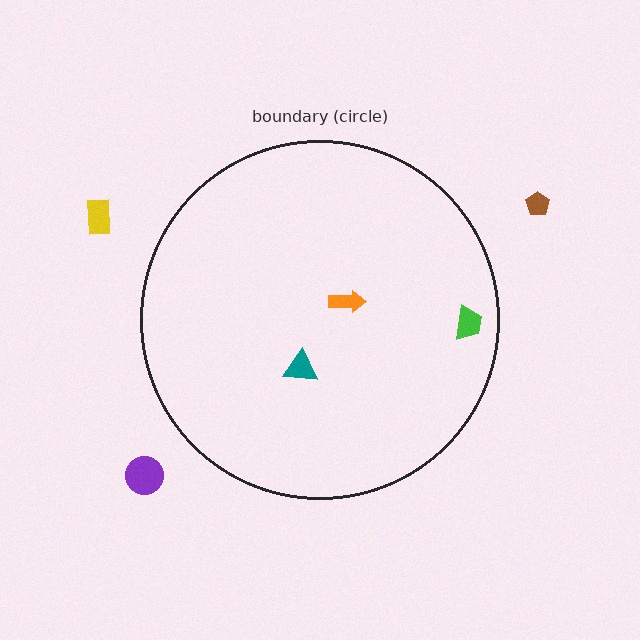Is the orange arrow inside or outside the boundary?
Inside.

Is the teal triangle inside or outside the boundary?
Inside.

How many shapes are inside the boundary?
3 inside, 3 outside.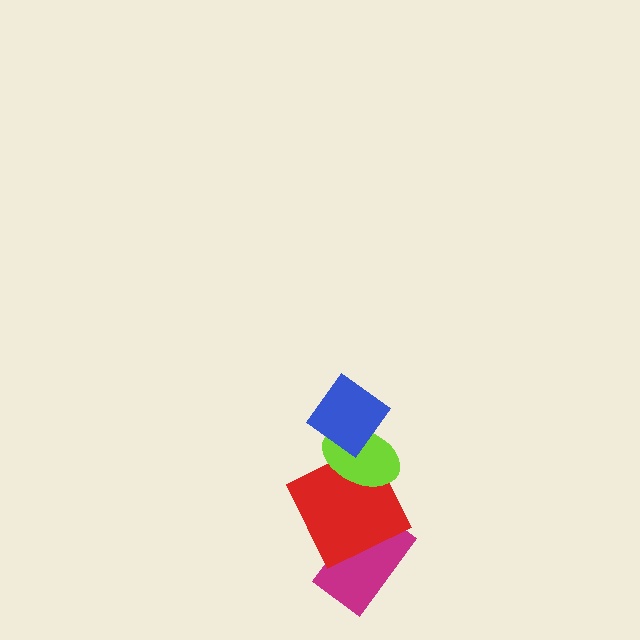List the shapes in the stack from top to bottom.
From top to bottom: the blue diamond, the lime ellipse, the red square, the magenta rectangle.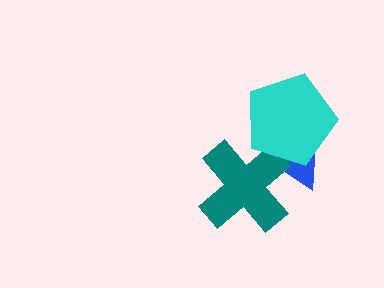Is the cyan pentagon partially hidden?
No, no other shape covers it.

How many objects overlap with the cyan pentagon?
2 objects overlap with the cyan pentagon.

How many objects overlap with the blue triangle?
2 objects overlap with the blue triangle.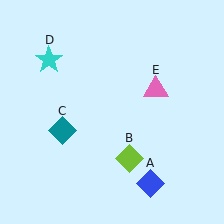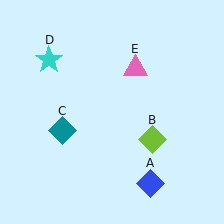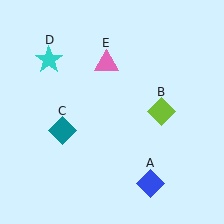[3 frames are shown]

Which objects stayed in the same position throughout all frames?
Blue diamond (object A) and teal diamond (object C) and cyan star (object D) remained stationary.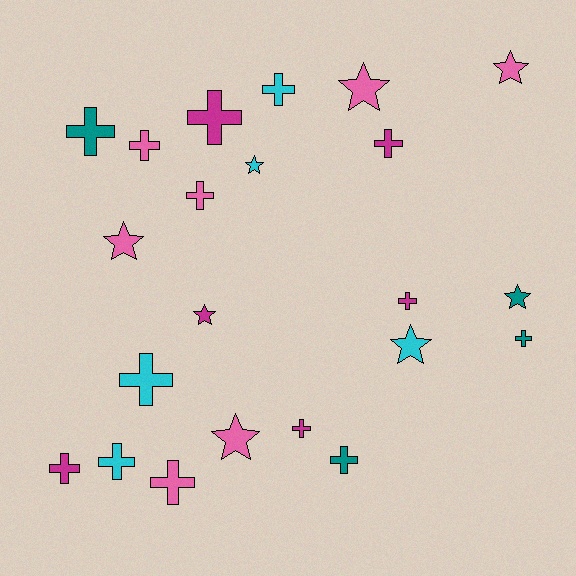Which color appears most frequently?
Pink, with 7 objects.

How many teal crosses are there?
There are 3 teal crosses.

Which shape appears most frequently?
Cross, with 14 objects.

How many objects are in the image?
There are 22 objects.